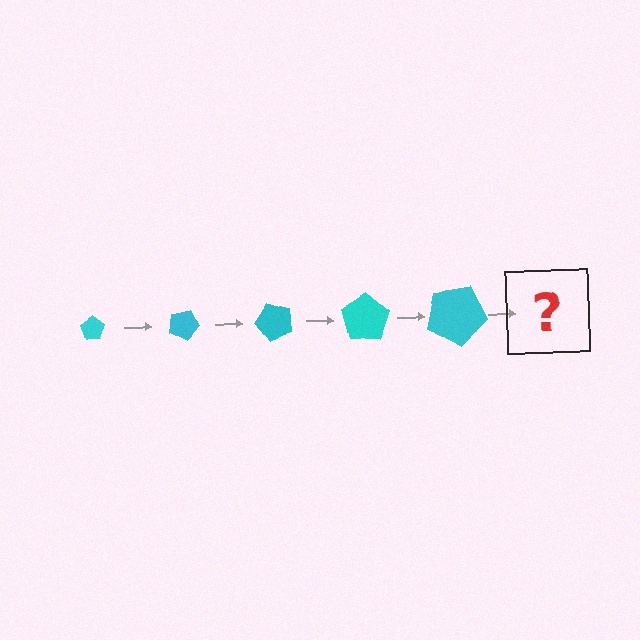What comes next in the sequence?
The next element should be a pentagon, larger than the previous one and rotated 125 degrees from the start.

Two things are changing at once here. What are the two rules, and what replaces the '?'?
The two rules are that the pentagon grows larger each step and it rotates 25 degrees each step. The '?' should be a pentagon, larger than the previous one and rotated 125 degrees from the start.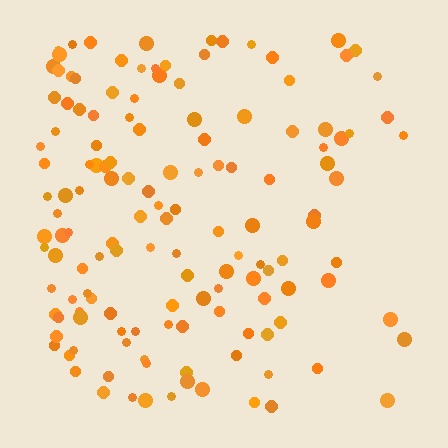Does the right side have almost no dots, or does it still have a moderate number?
Still a moderate number, just noticeably fewer than the left.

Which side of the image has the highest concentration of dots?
The left.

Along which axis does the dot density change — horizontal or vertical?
Horizontal.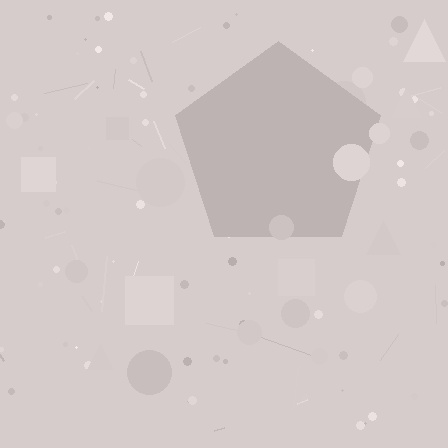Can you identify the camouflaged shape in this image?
The camouflaged shape is a pentagon.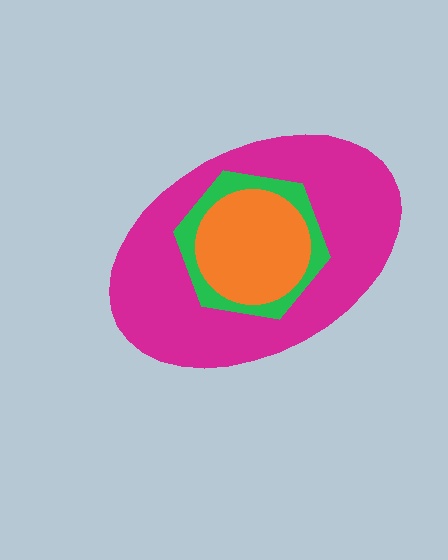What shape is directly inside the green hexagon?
The orange circle.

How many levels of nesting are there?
3.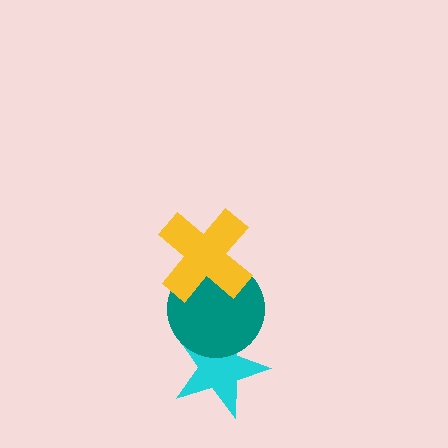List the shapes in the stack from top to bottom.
From top to bottom: the yellow cross, the teal circle, the cyan star.